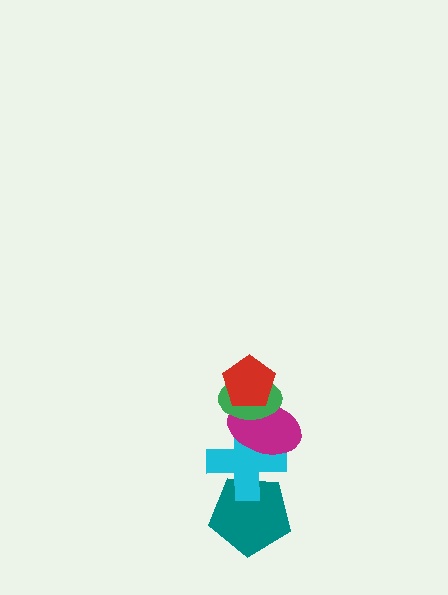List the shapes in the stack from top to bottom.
From top to bottom: the red pentagon, the green ellipse, the magenta ellipse, the cyan cross, the teal pentagon.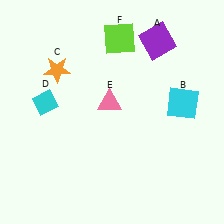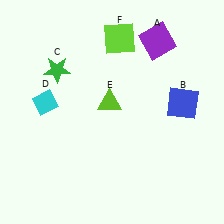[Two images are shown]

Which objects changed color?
B changed from cyan to blue. C changed from orange to green. E changed from pink to lime.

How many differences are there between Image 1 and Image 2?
There are 3 differences between the two images.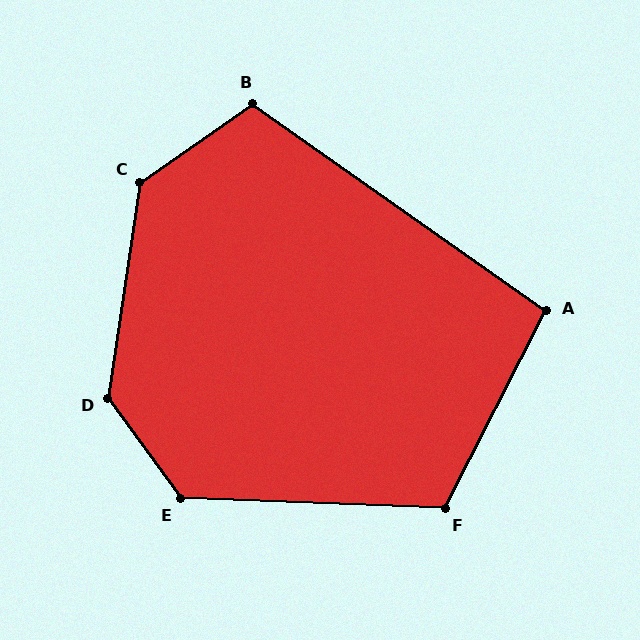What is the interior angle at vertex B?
Approximately 110 degrees (obtuse).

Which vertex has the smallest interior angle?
A, at approximately 98 degrees.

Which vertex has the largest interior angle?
D, at approximately 135 degrees.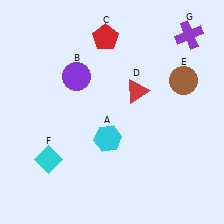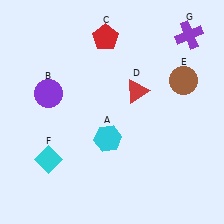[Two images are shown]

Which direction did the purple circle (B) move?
The purple circle (B) moved left.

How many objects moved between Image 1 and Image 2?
1 object moved between the two images.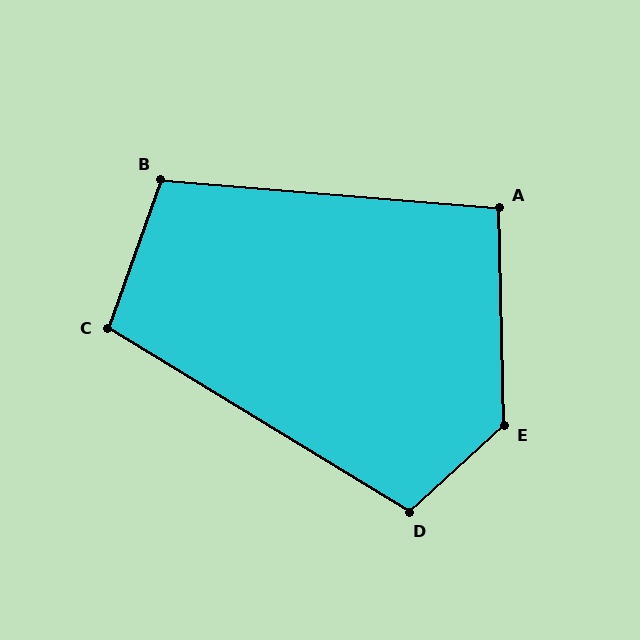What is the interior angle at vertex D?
Approximately 106 degrees (obtuse).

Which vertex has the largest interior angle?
E, at approximately 131 degrees.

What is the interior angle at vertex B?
Approximately 105 degrees (obtuse).